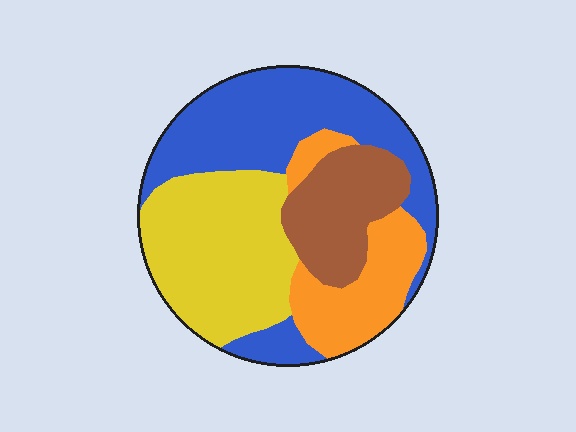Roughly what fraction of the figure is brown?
Brown covers roughly 15% of the figure.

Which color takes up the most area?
Blue, at roughly 35%.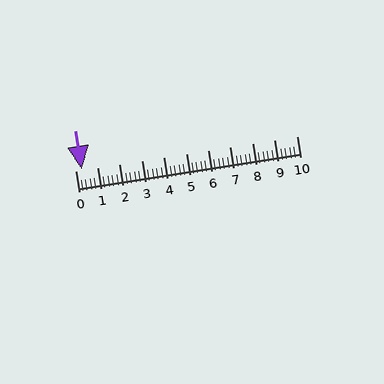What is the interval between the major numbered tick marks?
The major tick marks are spaced 1 units apart.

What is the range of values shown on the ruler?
The ruler shows values from 0 to 10.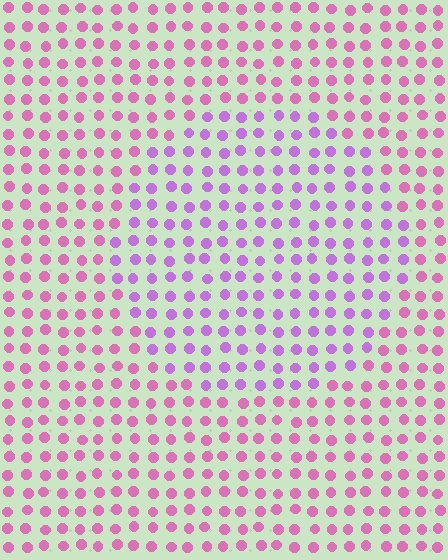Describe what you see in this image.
The image is filled with small pink elements in a uniform arrangement. A circle-shaped region is visible where the elements are tinted to a slightly different hue, forming a subtle color boundary.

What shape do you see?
I see a circle.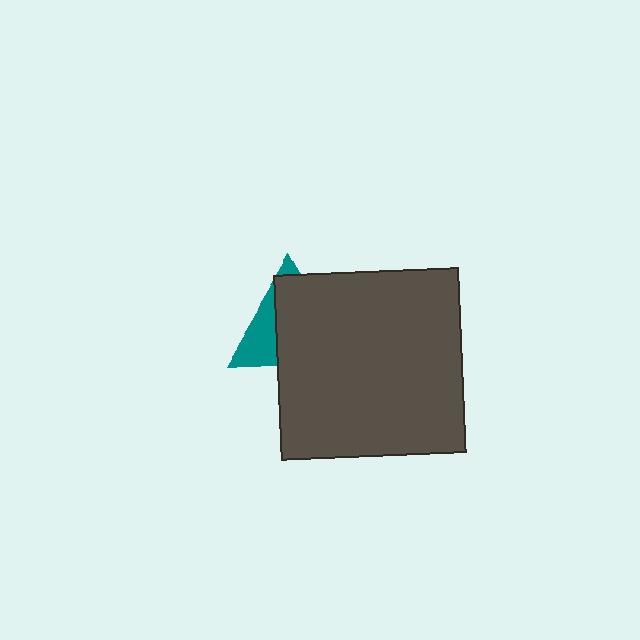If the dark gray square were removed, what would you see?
You would see the complete teal triangle.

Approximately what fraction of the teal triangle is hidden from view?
Roughly 66% of the teal triangle is hidden behind the dark gray square.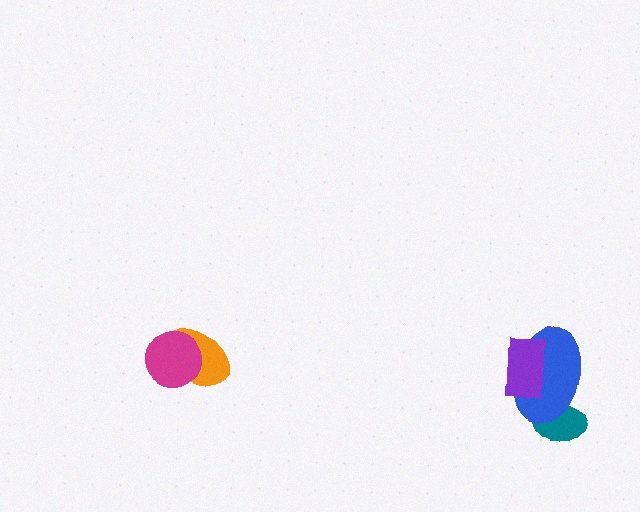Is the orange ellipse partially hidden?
Yes, it is partially covered by another shape.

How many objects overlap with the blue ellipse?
2 objects overlap with the blue ellipse.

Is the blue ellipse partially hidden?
Yes, it is partially covered by another shape.